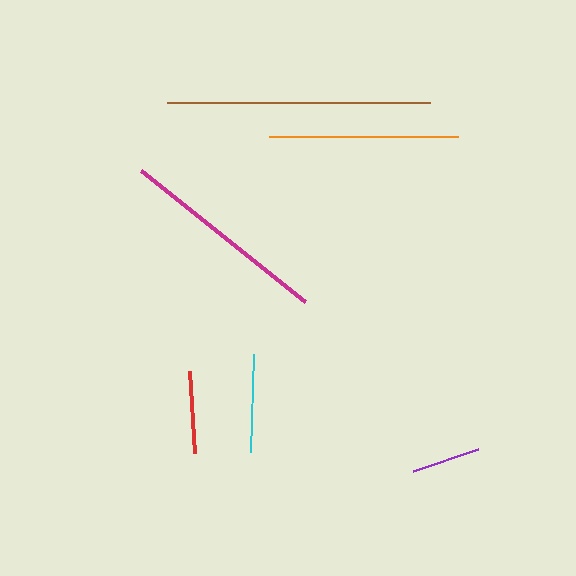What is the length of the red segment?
The red segment is approximately 82 pixels long.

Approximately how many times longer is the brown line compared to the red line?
The brown line is approximately 3.2 times the length of the red line.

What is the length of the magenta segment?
The magenta segment is approximately 211 pixels long.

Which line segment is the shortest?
The purple line is the shortest at approximately 68 pixels.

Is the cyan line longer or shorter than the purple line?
The cyan line is longer than the purple line.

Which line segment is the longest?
The brown line is the longest at approximately 264 pixels.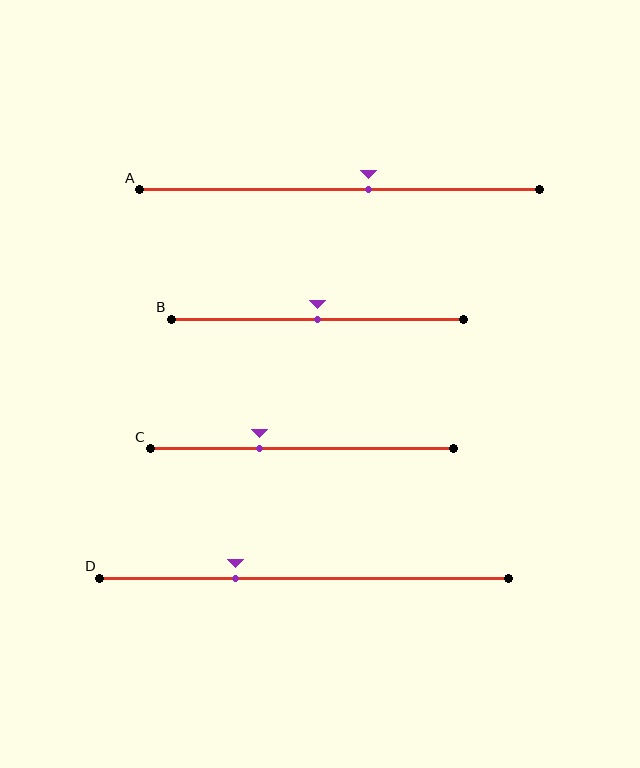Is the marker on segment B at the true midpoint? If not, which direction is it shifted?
Yes, the marker on segment B is at the true midpoint.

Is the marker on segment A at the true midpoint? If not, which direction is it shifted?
No, the marker on segment A is shifted to the right by about 7% of the segment length.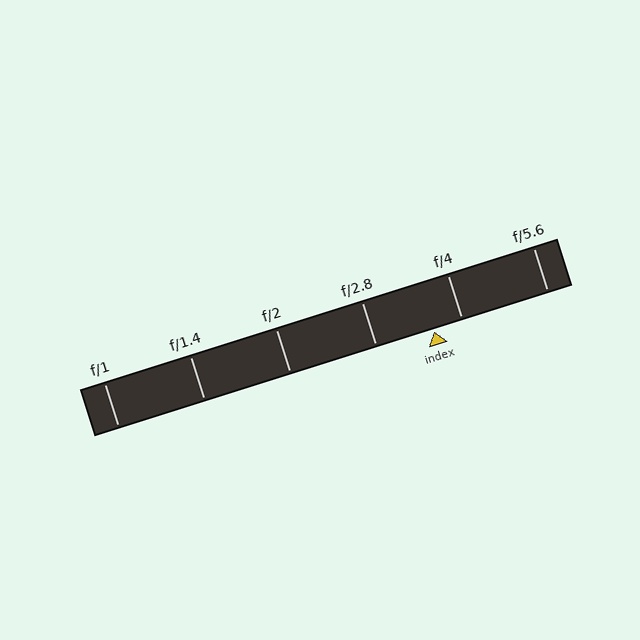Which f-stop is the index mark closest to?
The index mark is closest to f/4.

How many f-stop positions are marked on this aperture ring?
There are 6 f-stop positions marked.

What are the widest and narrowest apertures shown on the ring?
The widest aperture shown is f/1 and the narrowest is f/5.6.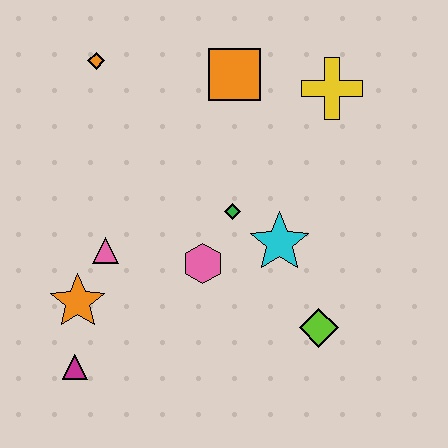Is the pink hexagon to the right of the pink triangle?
Yes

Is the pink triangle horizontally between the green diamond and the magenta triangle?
Yes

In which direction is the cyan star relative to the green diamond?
The cyan star is to the right of the green diamond.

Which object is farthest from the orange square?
The magenta triangle is farthest from the orange square.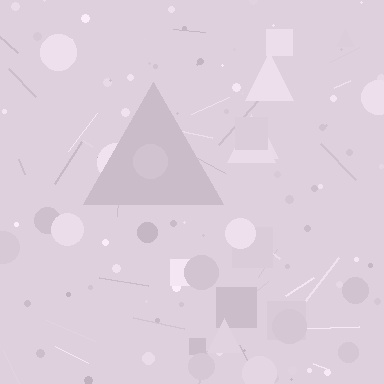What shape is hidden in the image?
A triangle is hidden in the image.